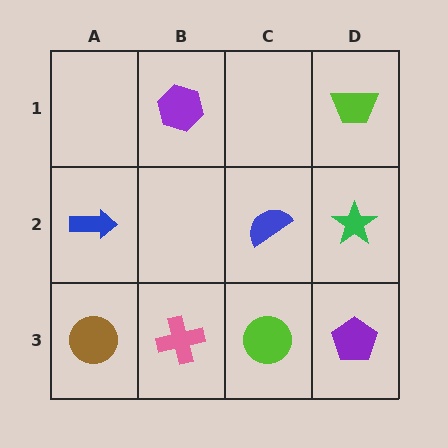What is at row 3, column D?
A purple pentagon.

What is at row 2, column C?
A blue semicircle.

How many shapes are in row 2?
3 shapes.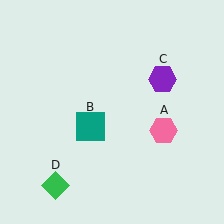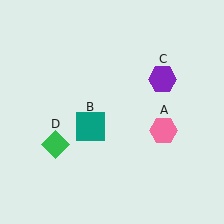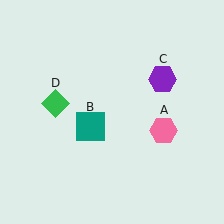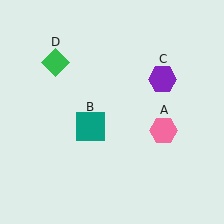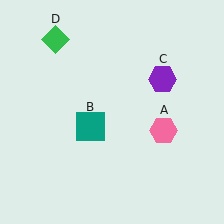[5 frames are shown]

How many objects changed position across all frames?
1 object changed position: green diamond (object D).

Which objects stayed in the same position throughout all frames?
Pink hexagon (object A) and teal square (object B) and purple hexagon (object C) remained stationary.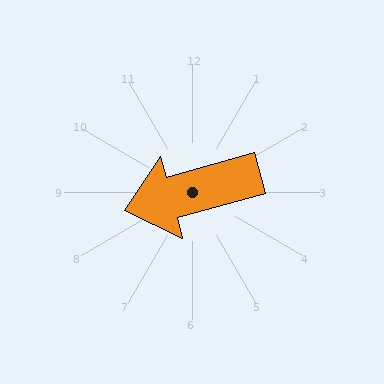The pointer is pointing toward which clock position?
Roughly 8 o'clock.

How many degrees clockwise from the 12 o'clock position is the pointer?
Approximately 255 degrees.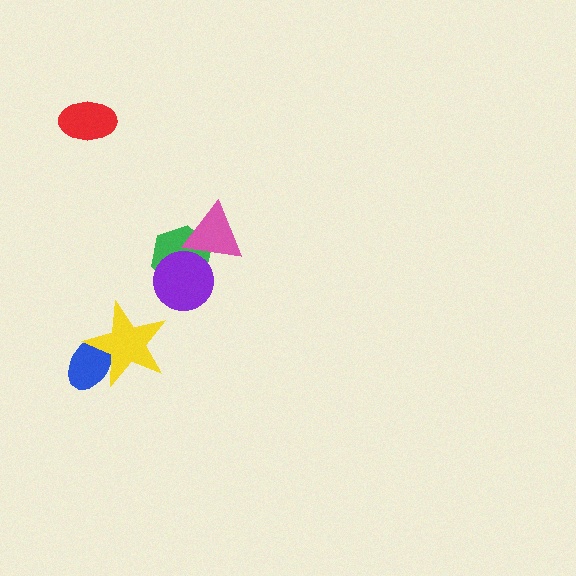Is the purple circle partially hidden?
Yes, it is partially covered by another shape.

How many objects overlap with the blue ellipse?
1 object overlaps with the blue ellipse.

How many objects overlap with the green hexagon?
2 objects overlap with the green hexagon.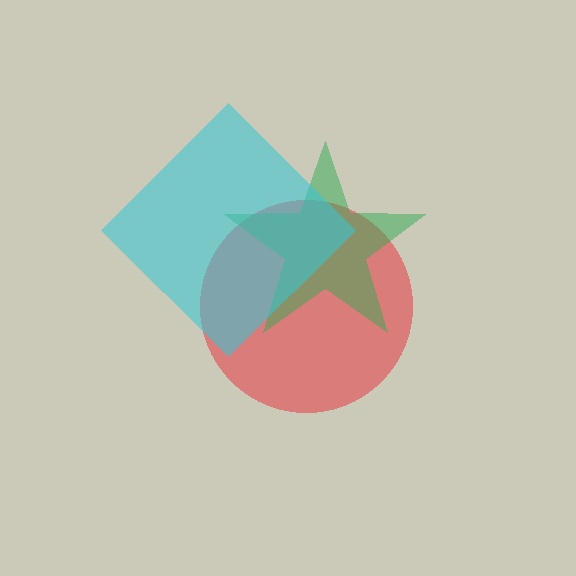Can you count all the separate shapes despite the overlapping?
Yes, there are 3 separate shapes.